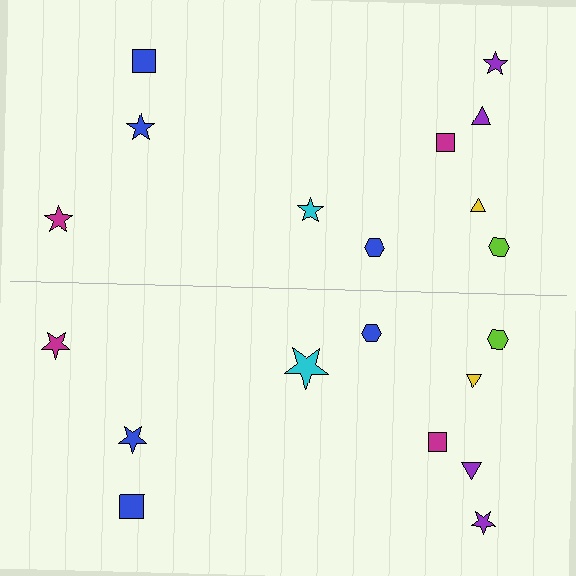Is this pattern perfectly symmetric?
No, the pattern is not perfectly symmetric. The cyan star on the bottom side has a different size than its mirror counterpart.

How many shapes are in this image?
There are 20 shapes in this image.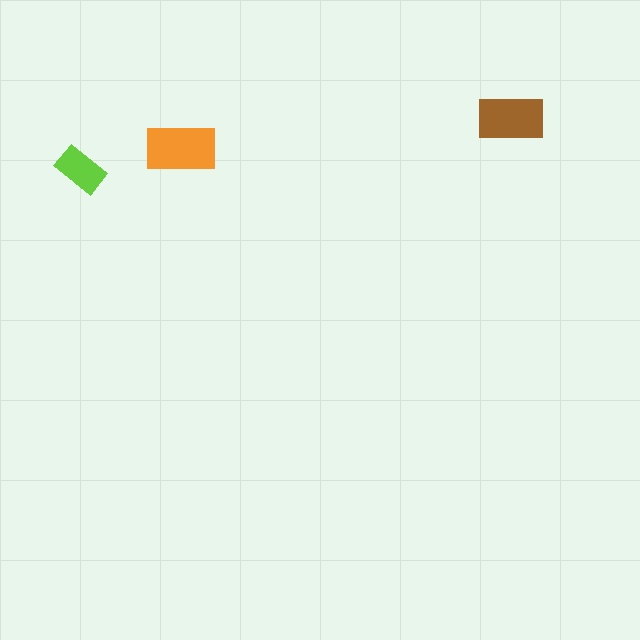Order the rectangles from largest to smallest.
the orange one, the brown one, the lime one.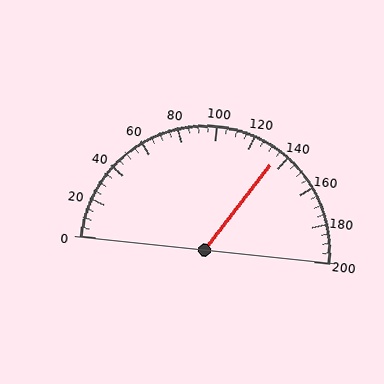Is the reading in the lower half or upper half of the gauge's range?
The reading is in the upper half of the range (0 to 200).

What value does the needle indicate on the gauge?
The needle indicates approximately 135.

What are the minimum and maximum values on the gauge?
The gauge ranges from 0 to 200.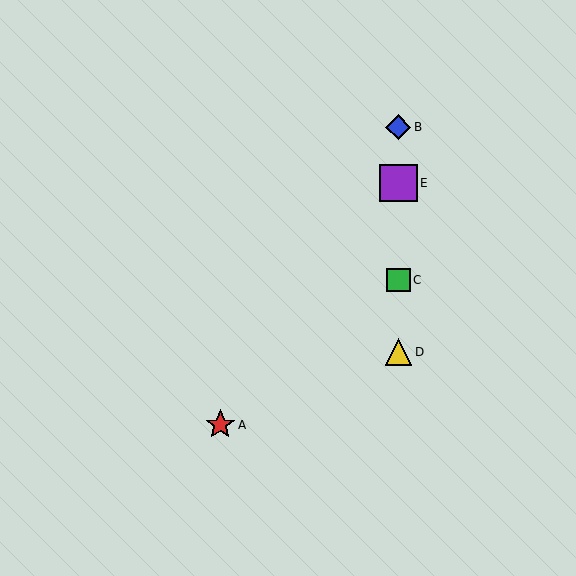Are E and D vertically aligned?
Yes, both are at x≈398.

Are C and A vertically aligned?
No, C is at x≈398 and A is at x≈220.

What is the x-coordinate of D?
Object D is at x≈398.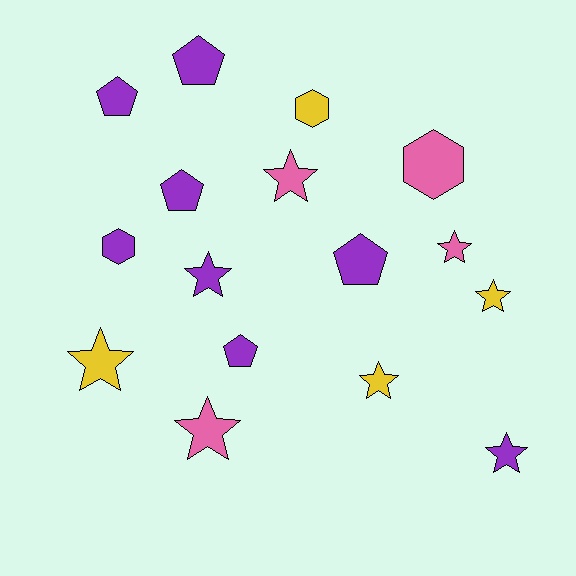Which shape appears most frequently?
Star, with 8 objects.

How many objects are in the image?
There are 16 objects.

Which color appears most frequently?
Purple, with 8 objects.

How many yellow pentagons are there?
There are no yellow pentagons.